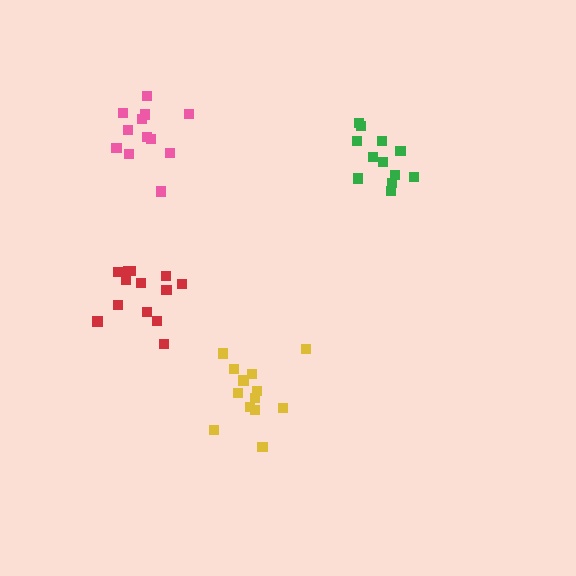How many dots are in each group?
Group 1: 13 dots, Group 2: 13 dots, Group 3: 12 dots, Group 4: 12 dots (50 total).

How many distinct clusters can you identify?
There are 4 distinct clusters.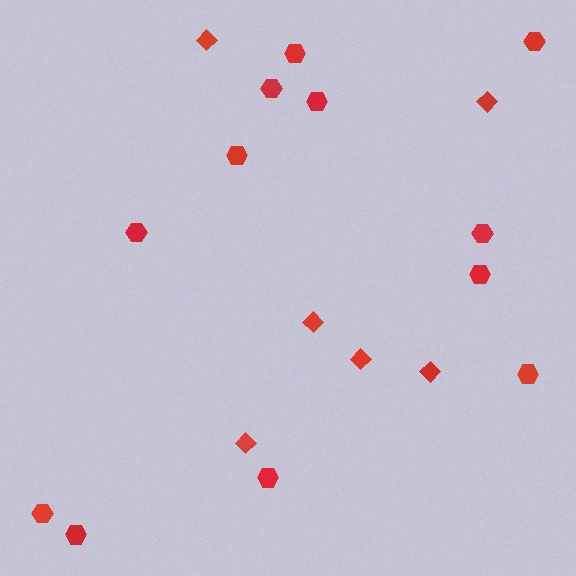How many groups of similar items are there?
There are 2 groups: one group of hexagons (12) and one group of diamonds (6).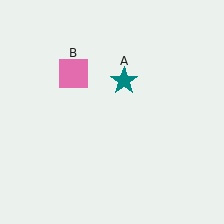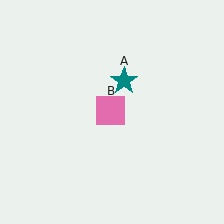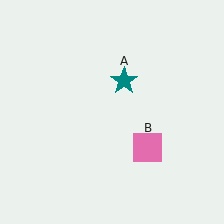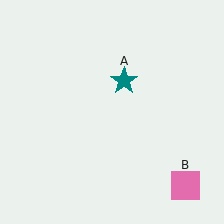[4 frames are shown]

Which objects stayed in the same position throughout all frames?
Teal star (object A) remained stationary.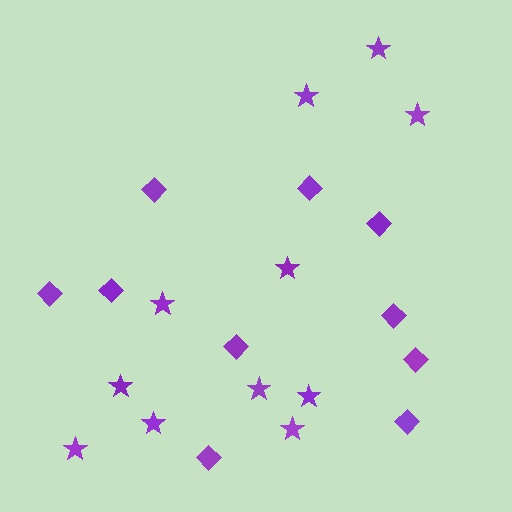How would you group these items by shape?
There are 2 groups: one group of diamonds (10) and one group of stars (11).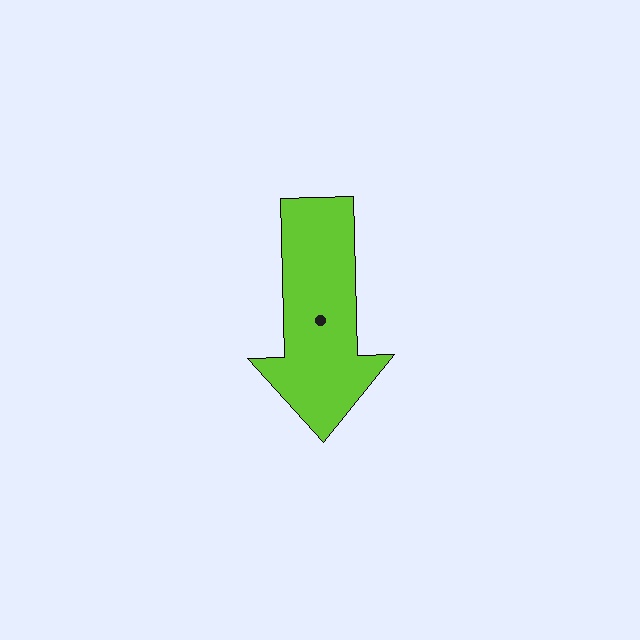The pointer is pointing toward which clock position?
Roughly 6 o'clock.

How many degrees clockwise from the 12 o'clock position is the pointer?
Approximately 179 degrees.